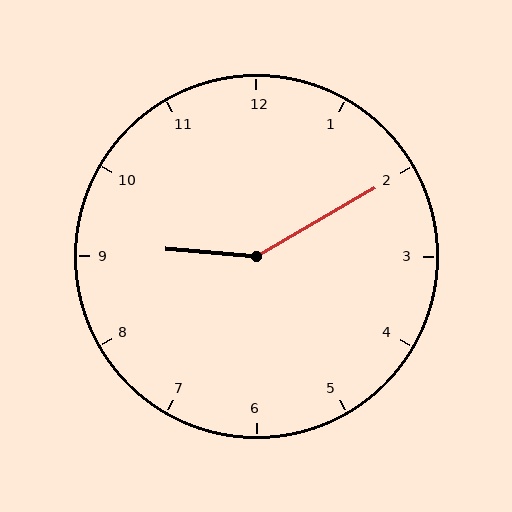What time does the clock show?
9:10.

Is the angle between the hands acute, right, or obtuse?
It is obtuse.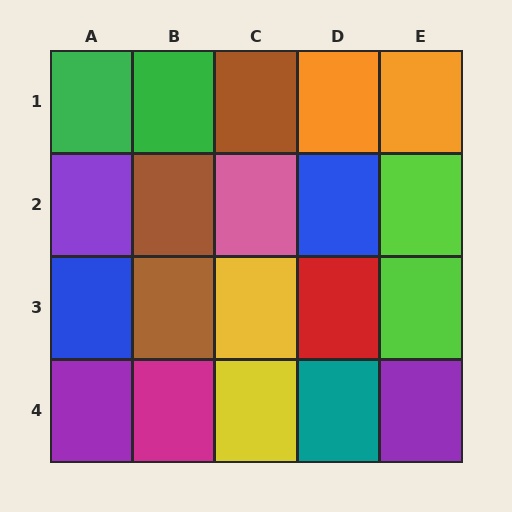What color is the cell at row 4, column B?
Magenta.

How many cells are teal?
1 cell is teal.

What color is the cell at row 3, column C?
Yellow.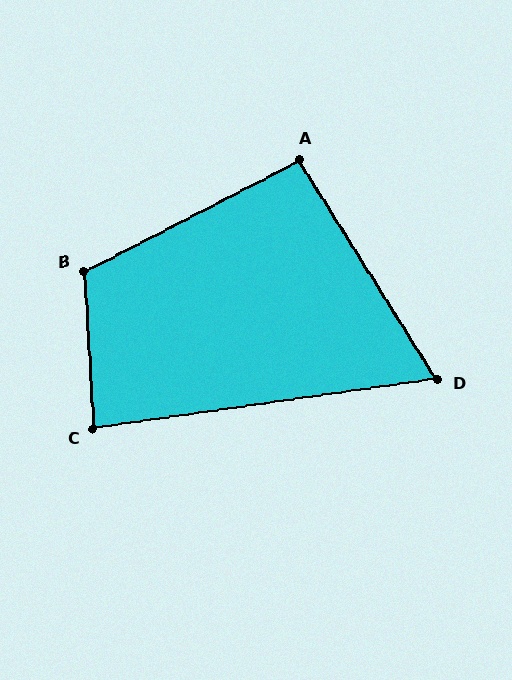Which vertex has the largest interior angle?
B, at approximately 114 degrees.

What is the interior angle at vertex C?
Approximately 85 degrees (approximately right).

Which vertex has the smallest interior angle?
D, at approximately 66 degrees.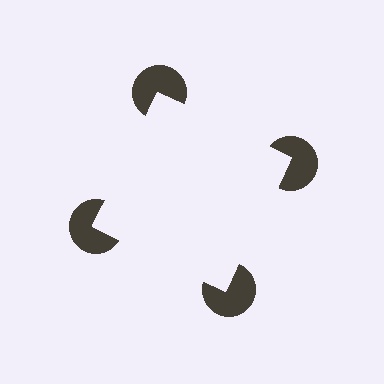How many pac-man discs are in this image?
There are 4 — one at each vertex of the illusory square.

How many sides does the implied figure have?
4 sides.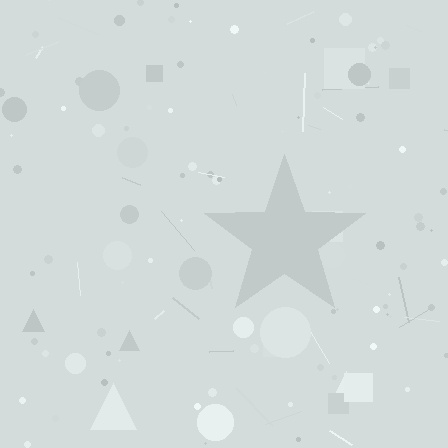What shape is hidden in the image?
A star is hidden in the image.